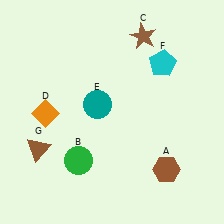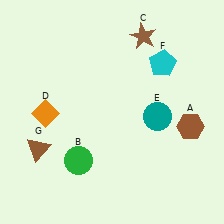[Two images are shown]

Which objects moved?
The objects that moved are: the brown hexagon (A), the teal circle (E).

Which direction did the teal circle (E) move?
The teal circle (E) moved right.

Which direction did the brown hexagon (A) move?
The brown hexagon (A) moved up.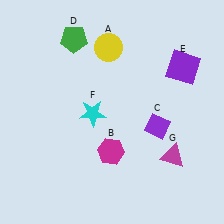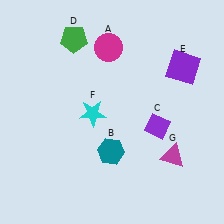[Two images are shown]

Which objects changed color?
A changed from yellow to magenta. B changed from magenta to teal.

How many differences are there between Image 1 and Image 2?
There are 2 differences between the two images.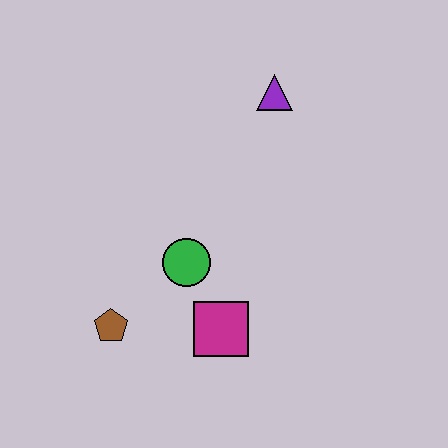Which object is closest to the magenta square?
The green circle is closest to the magenta square.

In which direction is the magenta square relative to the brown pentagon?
The magenta square is to the right of the brown pentagon.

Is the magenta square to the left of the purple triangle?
Yes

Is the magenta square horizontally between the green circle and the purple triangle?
Yes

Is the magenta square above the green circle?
No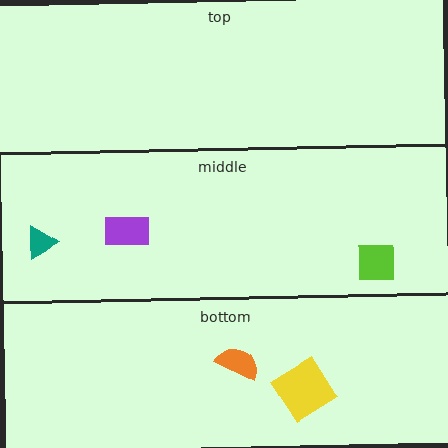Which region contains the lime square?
The middle region.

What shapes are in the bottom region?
The yellow diamond, the orange semicircle.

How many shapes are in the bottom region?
2.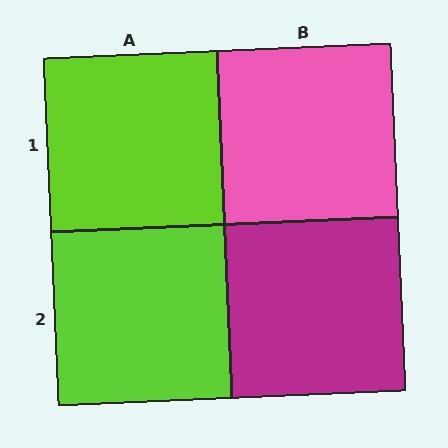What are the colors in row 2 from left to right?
Lime, magenta.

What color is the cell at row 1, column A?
Lime.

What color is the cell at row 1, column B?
Pink.